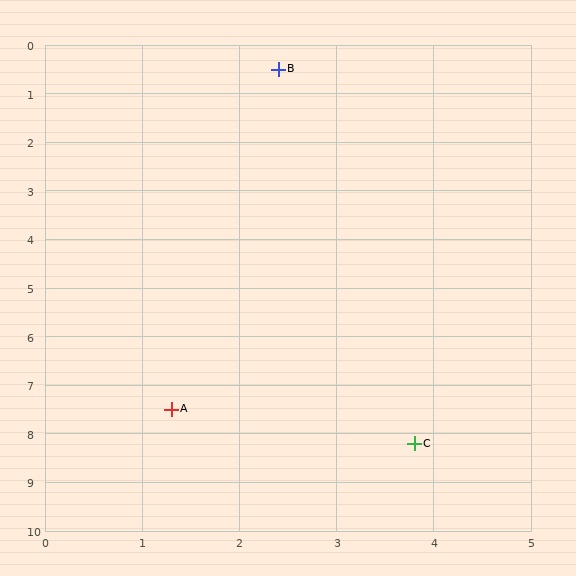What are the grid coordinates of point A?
Point A is at approximately (1.3, 7.5).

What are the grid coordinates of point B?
Point B is at approximately (2.4, 0.5).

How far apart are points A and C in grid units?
Points A and C are about 2.6 grid units apart.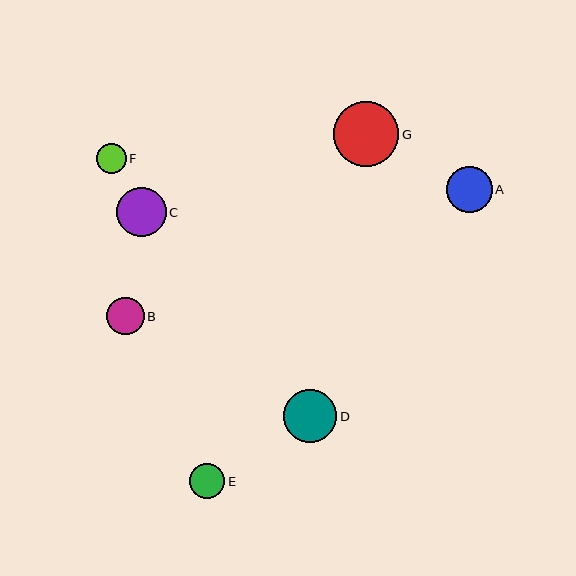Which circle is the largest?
Circle G is the largest with a size of approximately 66 pixels.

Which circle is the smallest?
Circle F is the smallest with a size of approximately 30 pixels.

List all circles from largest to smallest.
From largest to smallest: G, D, C, A, B, E, F.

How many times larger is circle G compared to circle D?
Circle G is approximately 1.2 times the size of circle D.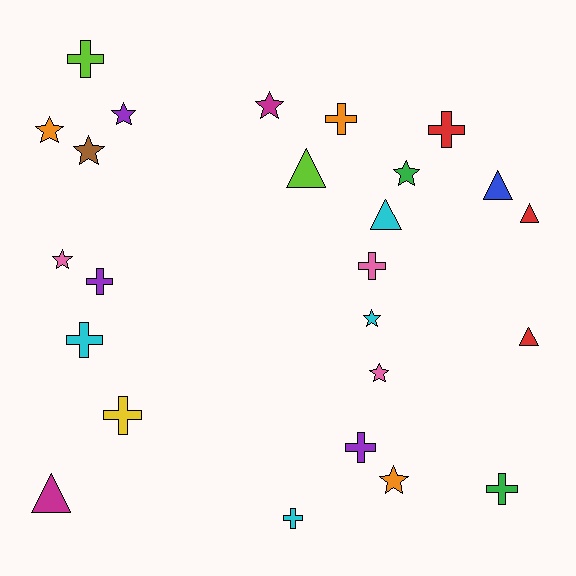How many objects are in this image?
There are 25 objects.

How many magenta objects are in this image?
There are 2 magenta objects.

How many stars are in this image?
There are 9 stars.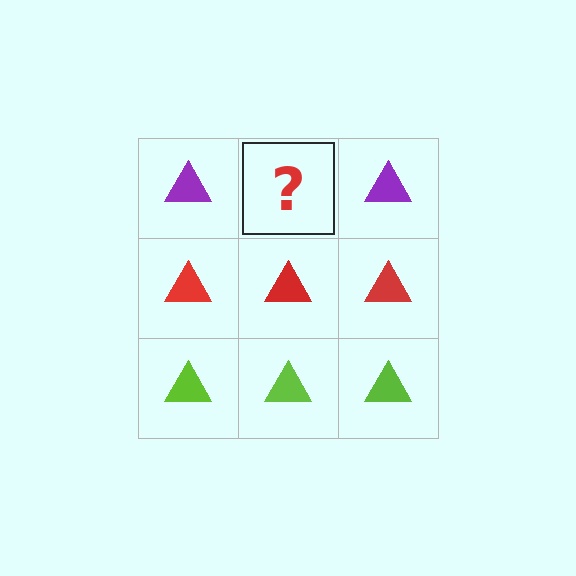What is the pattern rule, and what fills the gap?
The rule is that each row has a consistent color. The gap should be filled with a purple triangle.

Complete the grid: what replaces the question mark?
The question mark should be replaced with a purple triangle.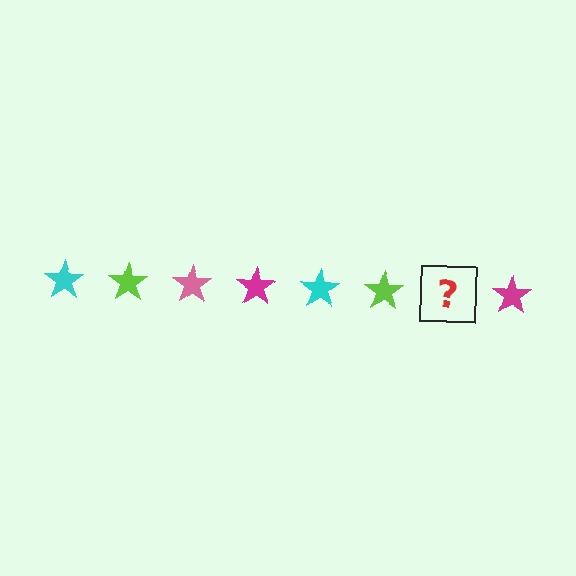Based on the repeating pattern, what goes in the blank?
The blank should be a pink star.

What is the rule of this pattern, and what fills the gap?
The rule is that the pattern cycles through cyan, lime, pink, magenta stars. The gap should be filled with a pink star.